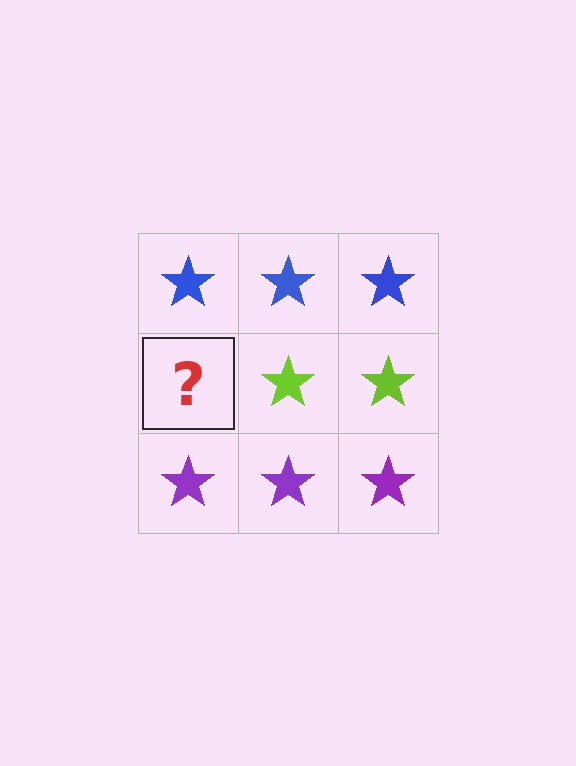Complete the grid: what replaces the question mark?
The question mark should be replaced with a lime star.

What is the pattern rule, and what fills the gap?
The rule is that each row has a consistent color. The gap should be filled with a lime star.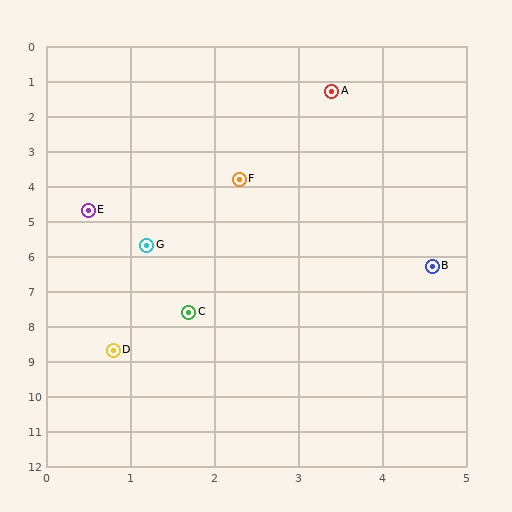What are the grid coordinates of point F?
Point F is at approximately (2.3, 3.8).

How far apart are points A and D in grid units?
Points A and D are about 7.8 grid units apart.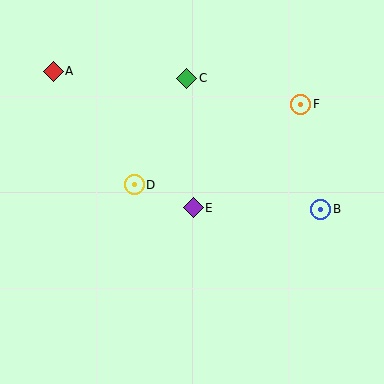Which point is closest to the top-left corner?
Point A is closest to the top-left corner.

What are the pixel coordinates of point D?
Point D is at (134, 185).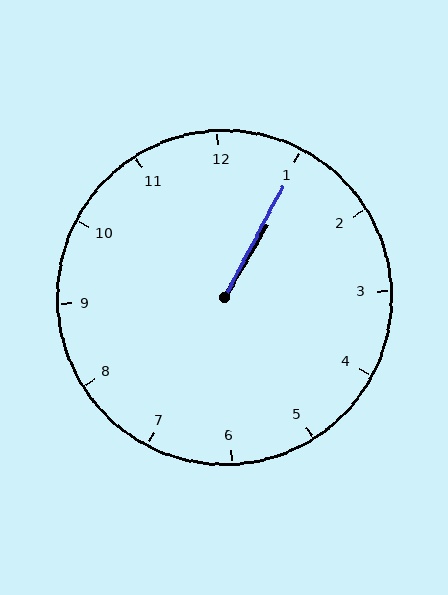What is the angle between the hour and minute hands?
Approximately 2 degrees.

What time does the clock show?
1:05.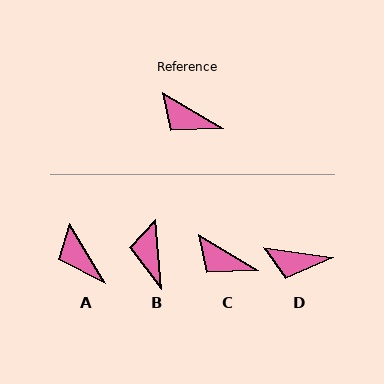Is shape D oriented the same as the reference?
No, it is off by about 22 degrees.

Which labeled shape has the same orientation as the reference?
C.